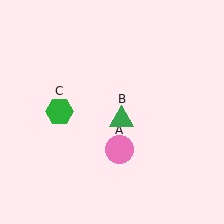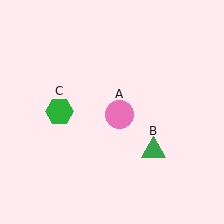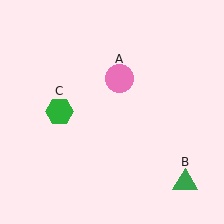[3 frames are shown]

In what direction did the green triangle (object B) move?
The green triangle (object B) moved down and to the right.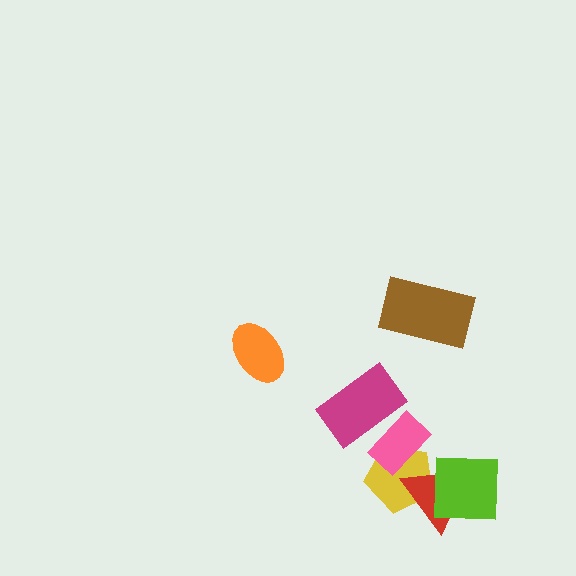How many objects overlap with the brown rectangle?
0 objects overlap with the brown rectangle.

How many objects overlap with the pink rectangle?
2 objects overlap with the pink rectangle.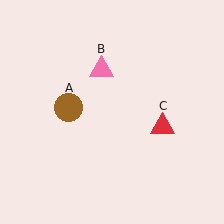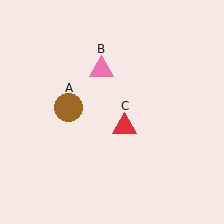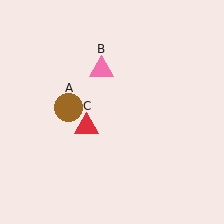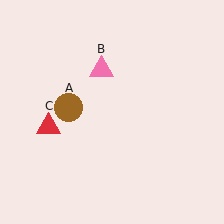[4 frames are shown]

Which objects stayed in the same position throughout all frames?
Brown circle (object A) and pink triangle (object B) remained stationary.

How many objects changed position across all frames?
1 object changed position: red triangle (object C).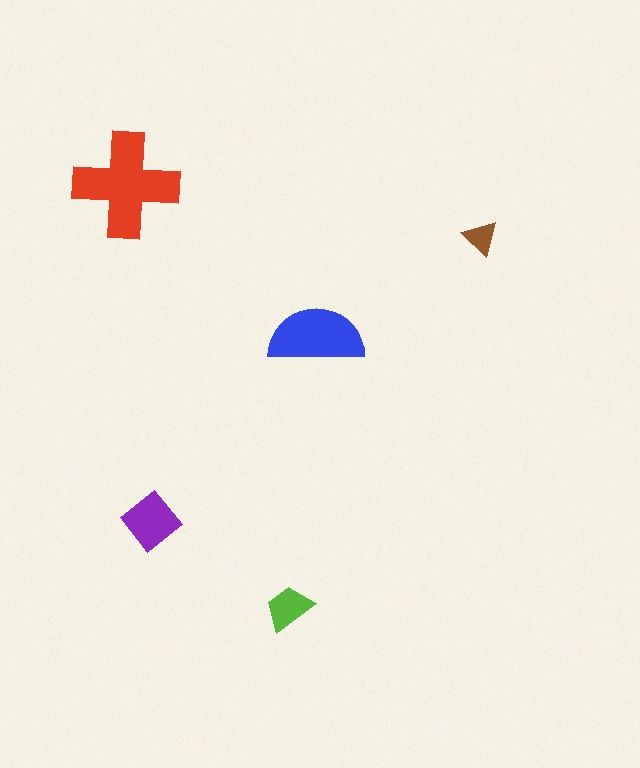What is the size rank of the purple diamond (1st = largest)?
3rd.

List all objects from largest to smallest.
The red cross, the blue semicircle, the purple diamond, the lime trapezoid, the brown triangle.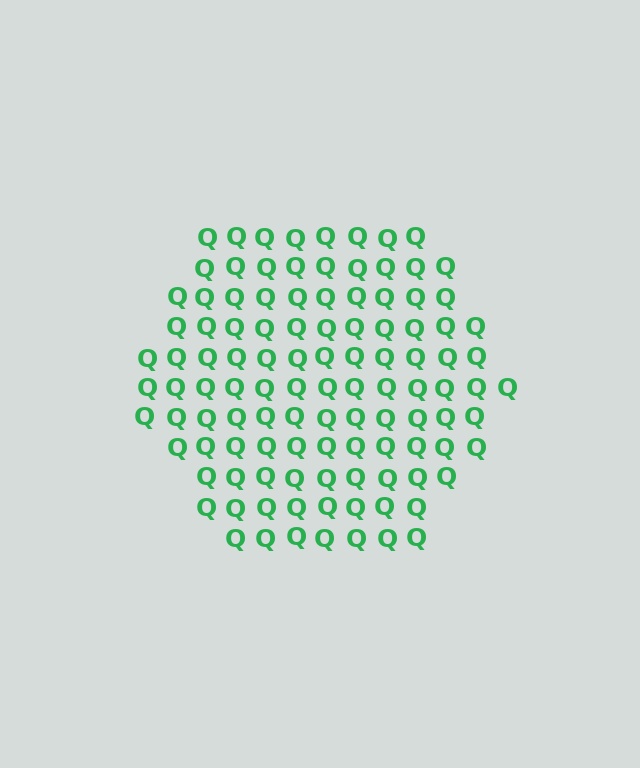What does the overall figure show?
The overall figure shows a hexagon.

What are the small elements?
The small elements are letter Q's.